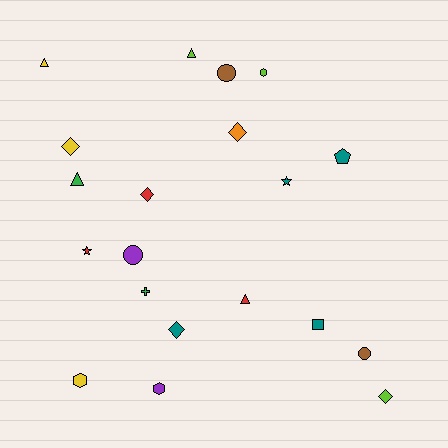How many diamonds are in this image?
There are 5 diamonds.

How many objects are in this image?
There are 20 objects.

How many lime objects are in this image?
There are 3 lime objects.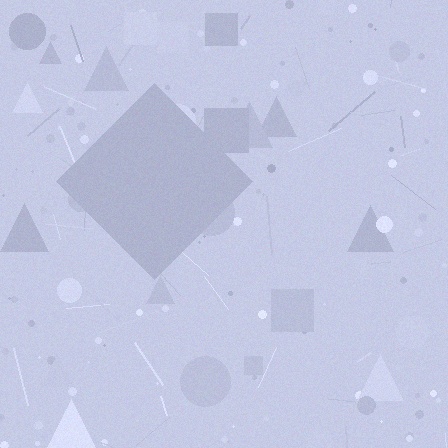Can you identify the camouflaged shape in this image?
The camouflaged shape is a diamond.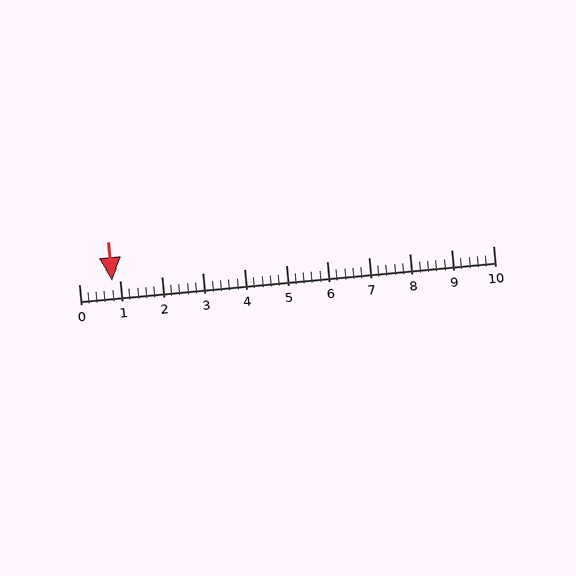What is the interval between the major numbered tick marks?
The major tick marks are spaced 1 units apart.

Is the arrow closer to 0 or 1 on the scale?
The arrow is closer to 1.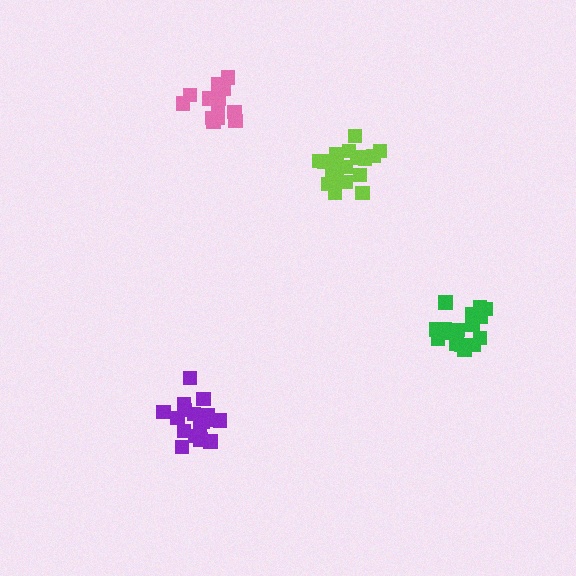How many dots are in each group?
Group 1: 16 dots, Group 2: 13 dots, Group 3: 19 dots, Group 4: 19 dots (67 total).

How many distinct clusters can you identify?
There are 4 distinct clusters.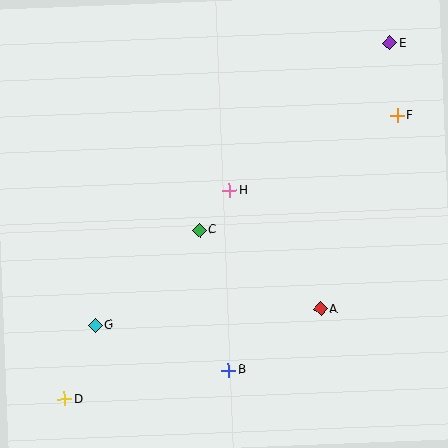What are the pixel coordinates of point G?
Point G is at (95, 325).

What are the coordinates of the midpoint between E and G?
The midpoint between E and G is at (243, 184).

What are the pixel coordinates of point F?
Point F is at (397, 116).